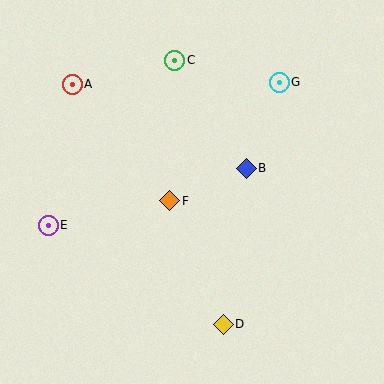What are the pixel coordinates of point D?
Point D is at (223, 324).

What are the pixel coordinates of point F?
Point F is at (170, 201).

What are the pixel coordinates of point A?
Point A is at (72, 84).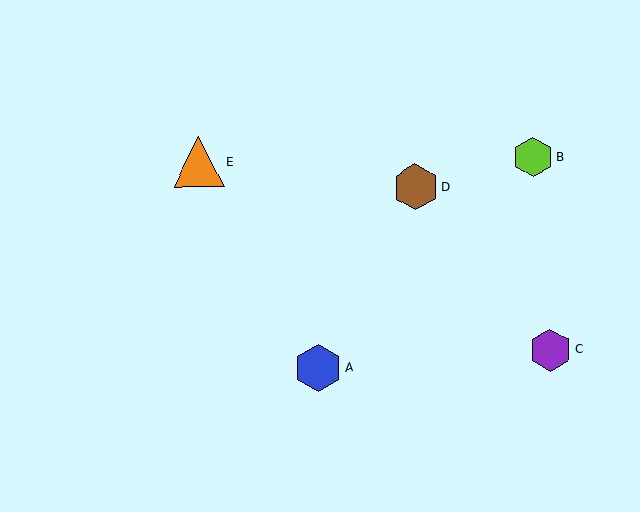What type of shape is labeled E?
Shape E is an orange triangle.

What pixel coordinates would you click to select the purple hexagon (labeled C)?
Click at (550, 350) to select the purple hexagon C.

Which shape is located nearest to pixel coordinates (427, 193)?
The brown hexagon (labeled D) at (415, 187) is nearest to that location.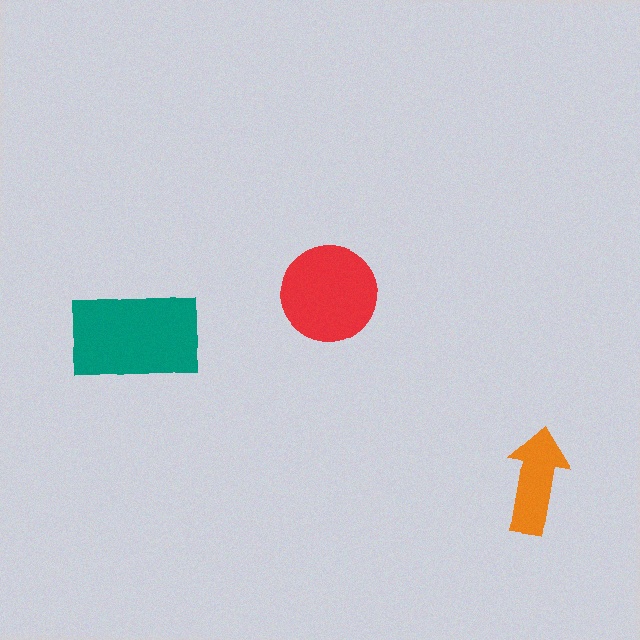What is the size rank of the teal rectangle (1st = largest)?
1st.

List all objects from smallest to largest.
The orange arrow, the red circle, the teal rectangle.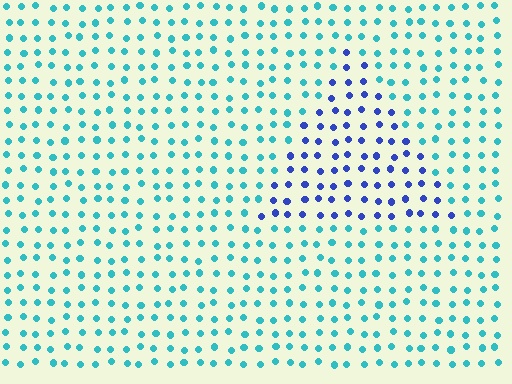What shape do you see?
I see a triangle.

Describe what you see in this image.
The image is filled with small cyan elements in a uniform arrangement. A triangle-shaped region is visible where the elements are tinted to a slightly different hue, forming a subtle color boundary.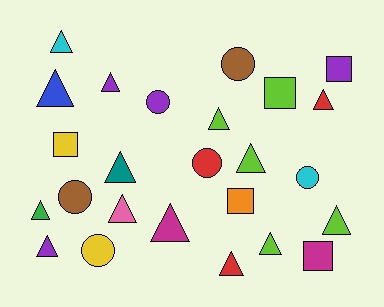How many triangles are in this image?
There are 14 triangles.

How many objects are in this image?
There are 25 objects.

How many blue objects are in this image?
There is 1 blue object.